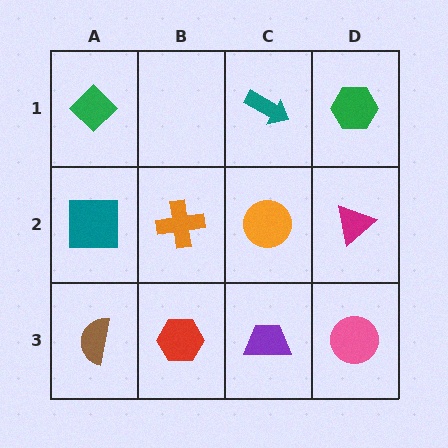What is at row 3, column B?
A red hexagon.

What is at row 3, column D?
A pink circle.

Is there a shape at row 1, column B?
No, that cell is empty.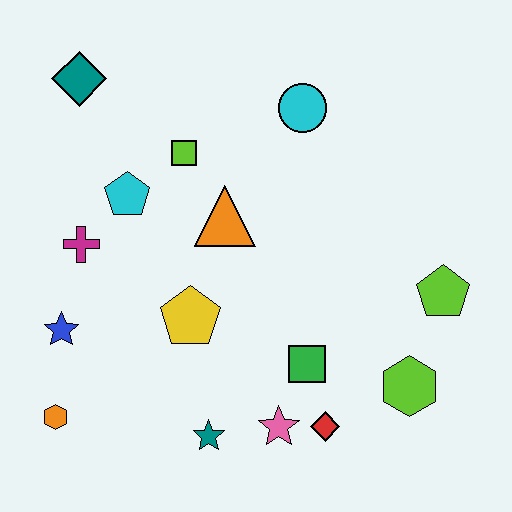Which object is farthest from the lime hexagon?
The teal diamond is farthest from the lime hexagon.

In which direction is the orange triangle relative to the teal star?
The orange triangle is above the teal star.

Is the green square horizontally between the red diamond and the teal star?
Yes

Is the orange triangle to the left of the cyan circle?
Yes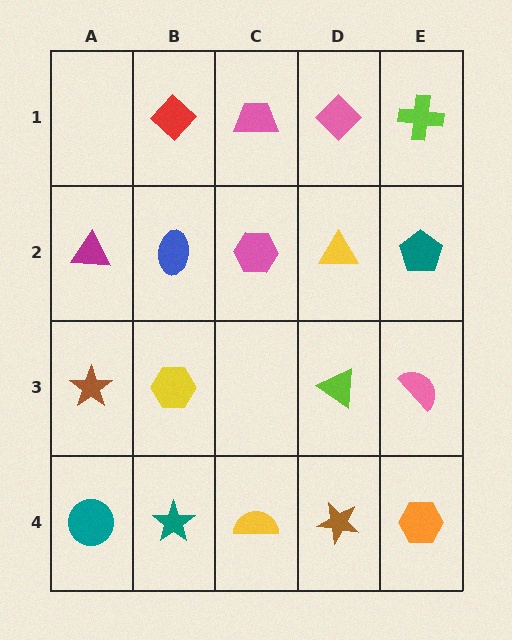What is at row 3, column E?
A pink semicircle.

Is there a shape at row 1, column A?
No, that cell is empty.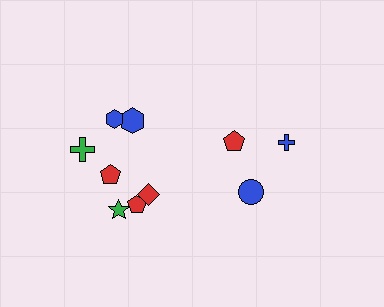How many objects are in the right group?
There are 3 objects.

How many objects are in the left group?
There are 7 objects.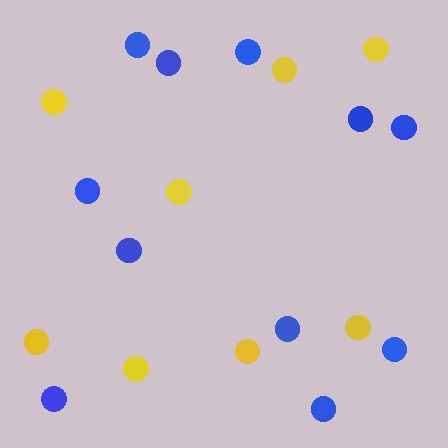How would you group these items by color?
There are 2 groups: one group of yellow circles (8) and one group of blue circles (11).